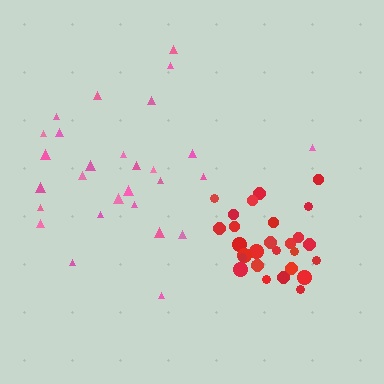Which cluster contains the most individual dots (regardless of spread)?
Red (30).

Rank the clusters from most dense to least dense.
red, pink.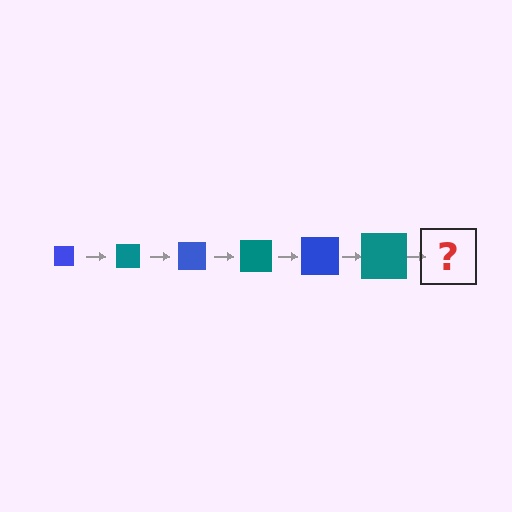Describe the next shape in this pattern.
It should be a blue square, larger than the previous one.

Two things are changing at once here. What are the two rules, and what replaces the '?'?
The two rules are that the square grows larger each step and the color cycles through blue and teal. The '?' should be a blue square, larger than the previous one.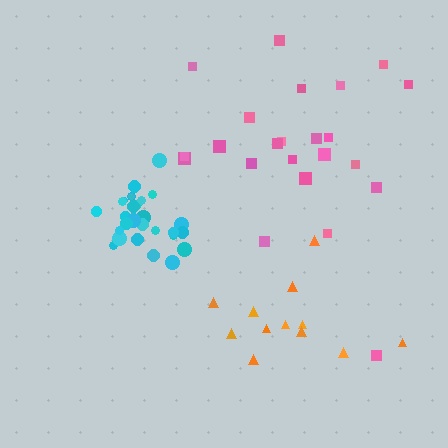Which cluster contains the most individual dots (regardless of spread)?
Cyan (29).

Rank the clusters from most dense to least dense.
cyan, orange, pink.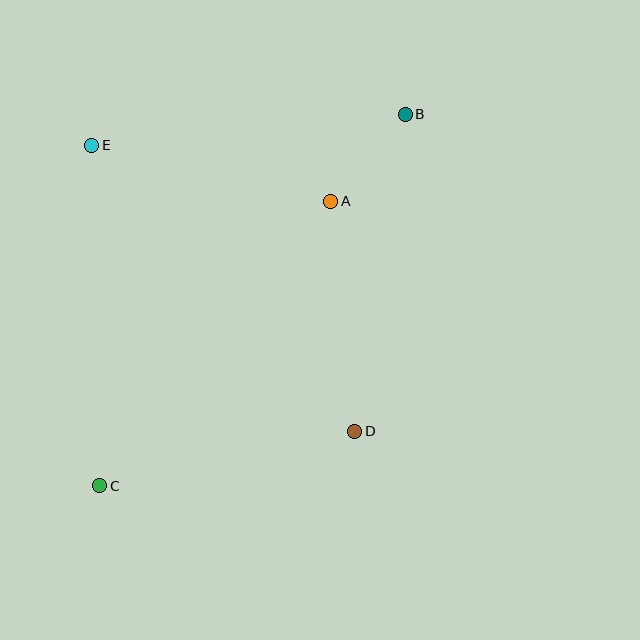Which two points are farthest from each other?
Points B and C are farthest from each other.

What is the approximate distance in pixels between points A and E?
The distance between A and E is approximately 245 pixels.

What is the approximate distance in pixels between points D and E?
The distance between D and E is approximately 389 pixels.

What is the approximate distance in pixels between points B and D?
The distance between B and D is approximately 321 pixels.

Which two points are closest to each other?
Points A and B are closest to each other.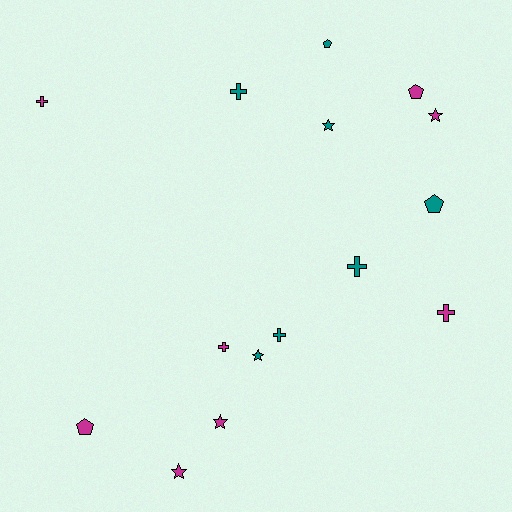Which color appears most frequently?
Magenta, with 8 objects.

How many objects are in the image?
There are 15 objects.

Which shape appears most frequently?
Cross, with 6 objects.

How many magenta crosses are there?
There are 3 magenta crosses.